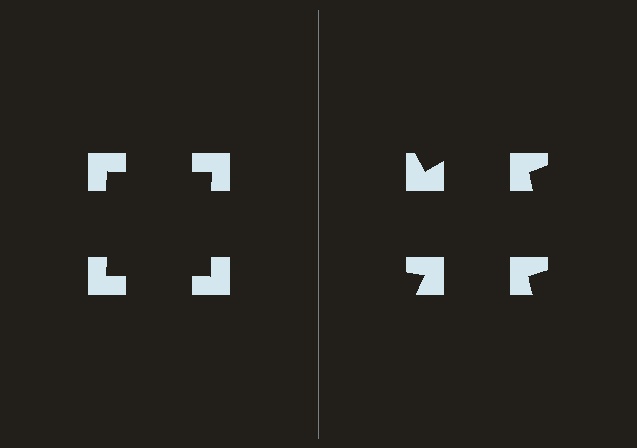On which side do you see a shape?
An illusory square appears on the left side. On the right side the wedge cuts are rotated, so no coherent shape forms.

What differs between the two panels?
The notched squares are positioned identically on both sides; only the wedge orientations differ. On the left they align to a square; on the right they are misaligned.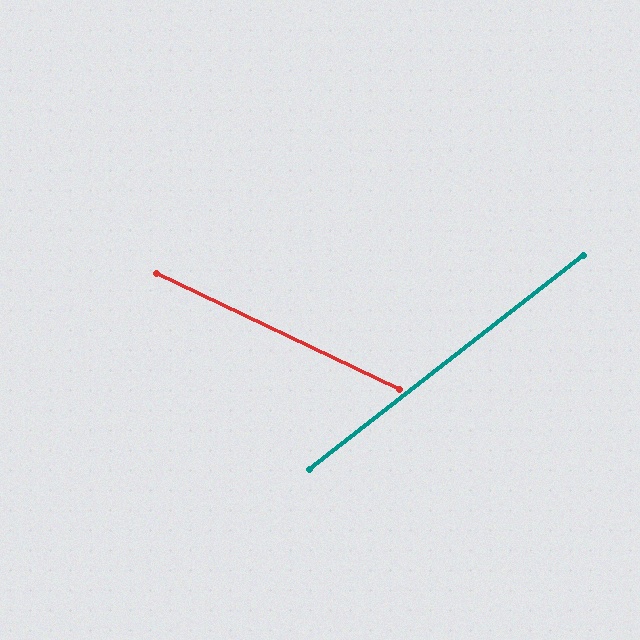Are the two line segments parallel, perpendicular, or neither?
Neither parallel nor perpendicular — they differ by about 64°.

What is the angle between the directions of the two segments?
Approximately 64 degrees.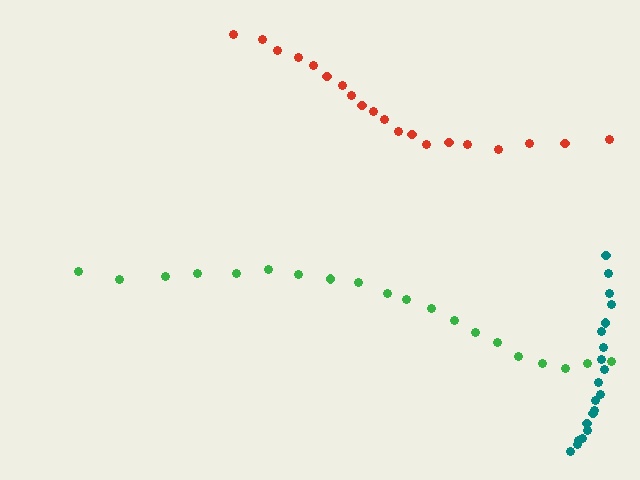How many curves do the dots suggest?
There are 3 distinct paths.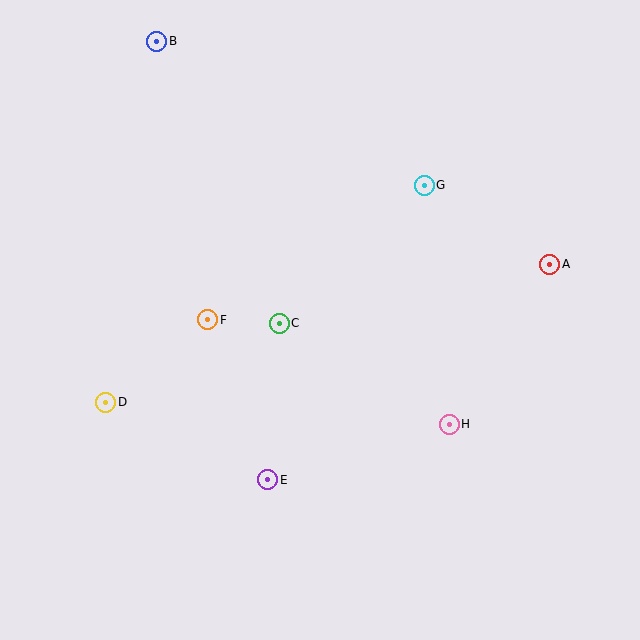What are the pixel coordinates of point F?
Point F is at (208, 320).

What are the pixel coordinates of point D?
Point D is at (106, 402).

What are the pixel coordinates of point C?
Point C is at (279, 323).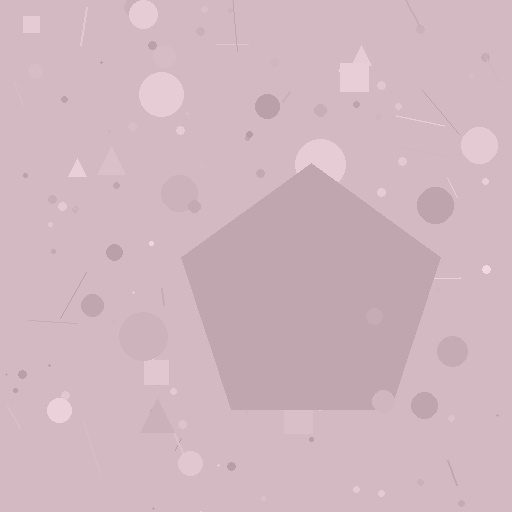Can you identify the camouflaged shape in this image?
The camouflaged shape is a pentagon.